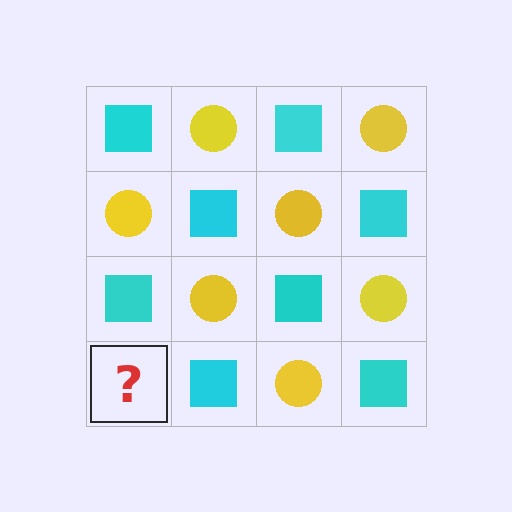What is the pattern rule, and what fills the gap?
The rule is that it alternates cyan square and yellow circle in a checkerboard pattern. The gap should be filled with a yellow circle.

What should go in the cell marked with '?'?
The missing cell should contain a yellow circle.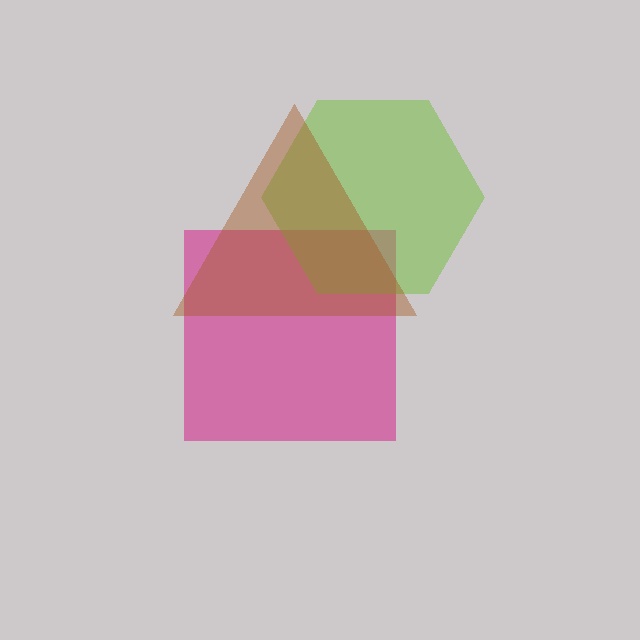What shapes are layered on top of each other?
The layered shapes are: a magenta square, a lime hexagon, a brown triangle.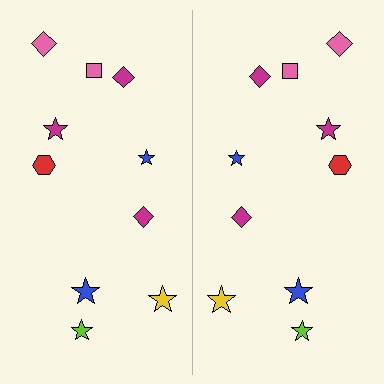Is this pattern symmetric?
Yes, this pattern has bilateral (reflection) symmetry.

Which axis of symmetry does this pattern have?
The pattern has a vertical axis of symmetry running through the center of the image.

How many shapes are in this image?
There are 20 shapes in this image.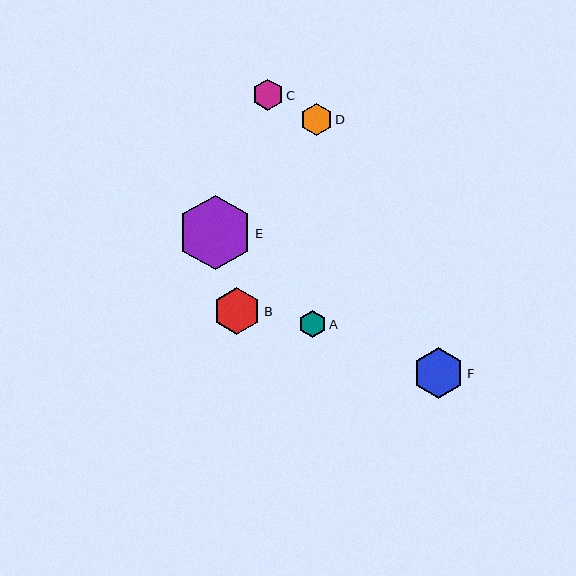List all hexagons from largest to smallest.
From largest to smallest: E, F, B, D, C, A.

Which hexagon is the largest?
Hexagon E is the largest with a size of approximately 74 pixels.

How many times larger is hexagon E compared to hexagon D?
Hexagon E is approximately 2.4 times the size of hexagon D.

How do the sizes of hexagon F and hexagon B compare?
Hexagon F and hexagon B are approximately the same size.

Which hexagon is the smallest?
Hexagon A is the smallest with a size of approximately 27 pixels.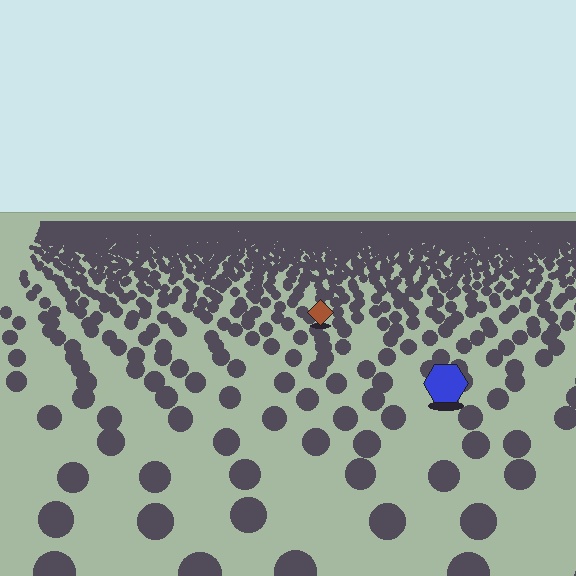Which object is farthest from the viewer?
The brown diamond is farthest from the viewer. It appears smaller and the ground texture around it is denser.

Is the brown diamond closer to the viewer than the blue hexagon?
No. The blue hexagon is closer — you can tell from the texture gradient: the ground texture is coarser near it.